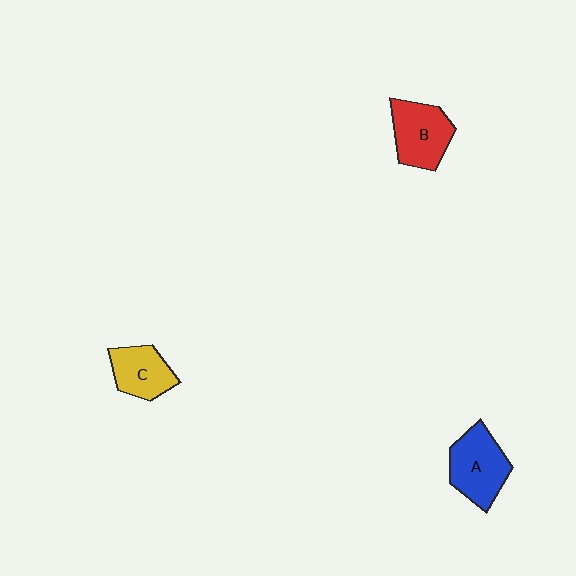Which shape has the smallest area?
Shape C (yellow).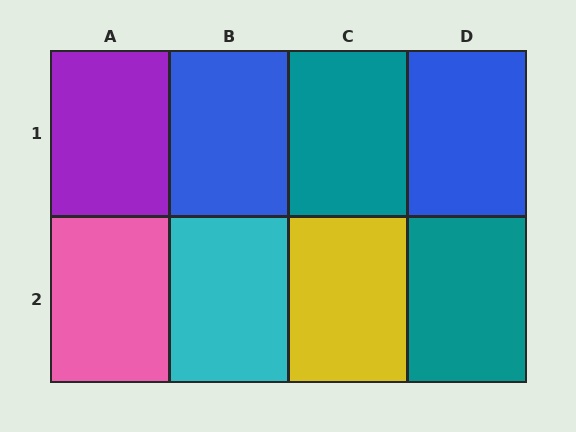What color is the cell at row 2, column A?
Pink.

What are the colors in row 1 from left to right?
Purple, blue, teal, blue.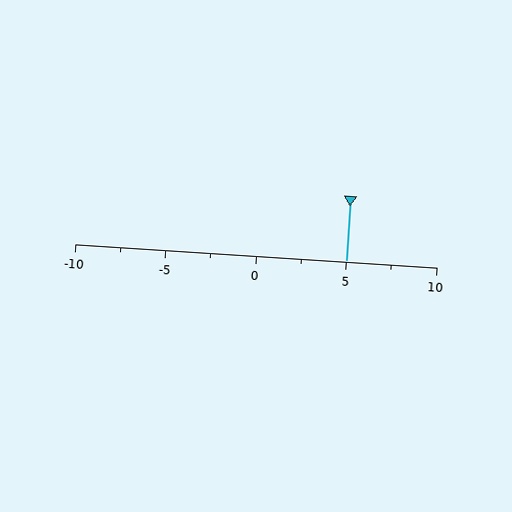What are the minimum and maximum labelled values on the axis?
The axis runs from -10 to 10.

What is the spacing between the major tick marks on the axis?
The major ticks are spaced 5 apart.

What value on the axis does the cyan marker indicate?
The marker indicates approximately 5.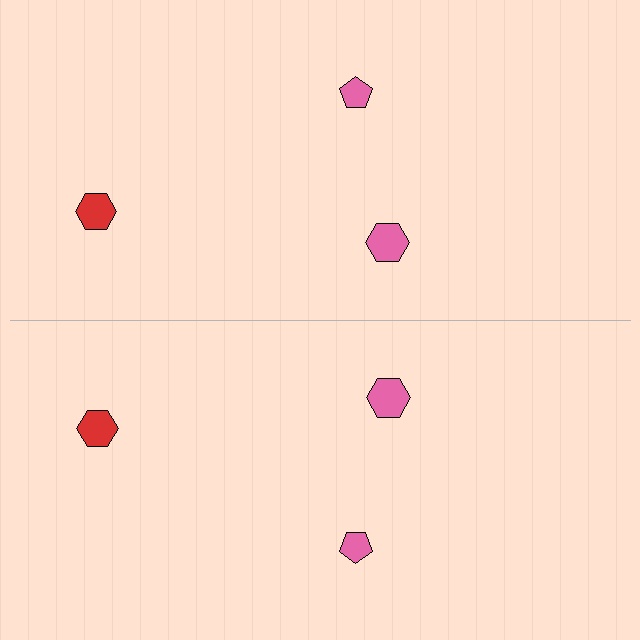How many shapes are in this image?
There are 6 shapes in this image.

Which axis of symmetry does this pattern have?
The pattern has a horizontal axis of symmetry running through the center of the image.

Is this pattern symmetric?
Yes, this pattern has bilateral (reflection) symmetry.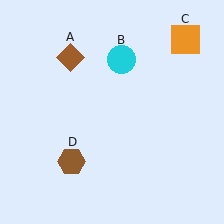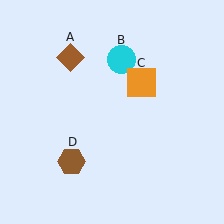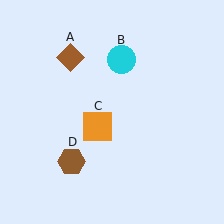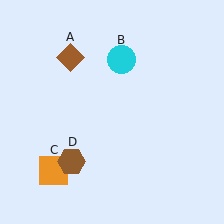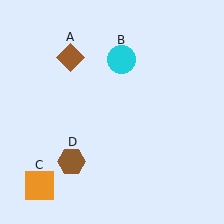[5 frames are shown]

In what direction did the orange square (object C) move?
The orange square (object C) moved down and to the left.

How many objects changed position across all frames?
1 object changed position: orange square (object C).